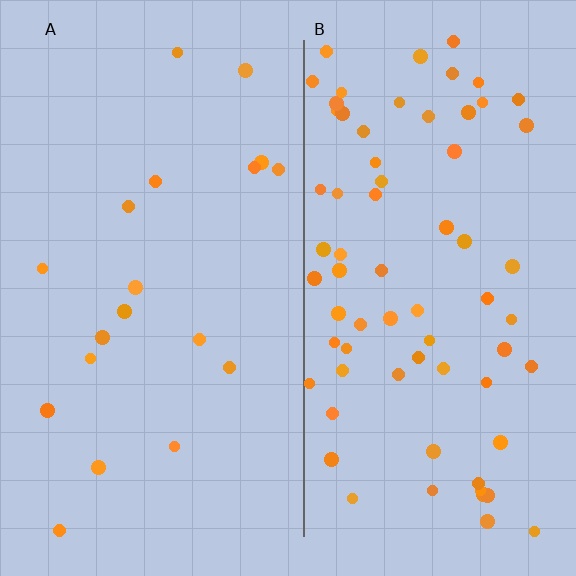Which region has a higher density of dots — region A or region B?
B (the right).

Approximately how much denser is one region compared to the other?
Approximately 3.8× — region B over region A.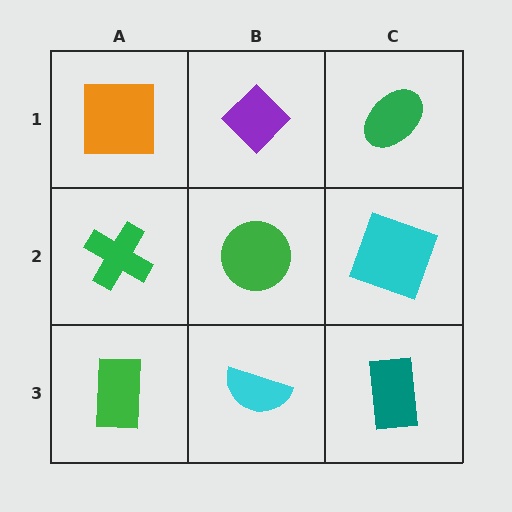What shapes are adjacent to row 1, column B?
A green circle (row 2, column B), an orange square (row 1, column A), a green ellipse (row 1, column C).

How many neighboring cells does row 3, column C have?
2.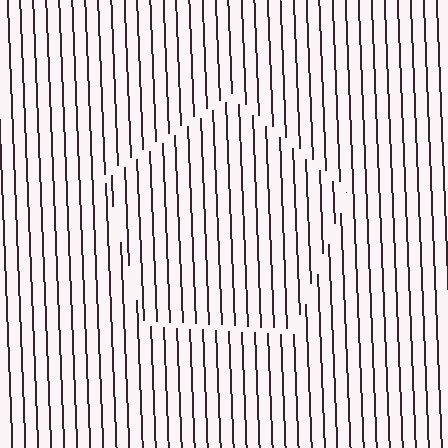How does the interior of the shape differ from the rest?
The interior of the shape contains the same grating, shifted by half a period — the contour is defined by the phase discontinuity where line-ends from the inner and outer gratings abut.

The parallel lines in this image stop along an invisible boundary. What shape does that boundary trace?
An illusory pentagon. The interior of the shape contains the same grating, shifted by half a period — the contour is defined by the phase discontinuity where line-ends from the inner and outer gratings abut.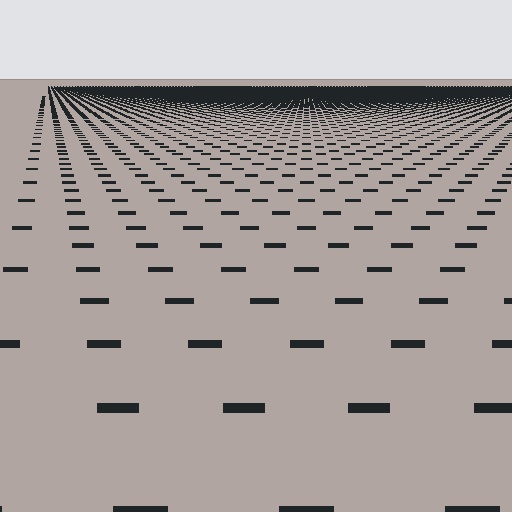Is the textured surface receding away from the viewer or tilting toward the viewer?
The surface is receding away from the viewer. Texture elements get smaller and denser toward the top.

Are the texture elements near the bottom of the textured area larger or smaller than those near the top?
Larger. Near the bottom, elements are closer to the viewer and appear at a bigger on-screen size.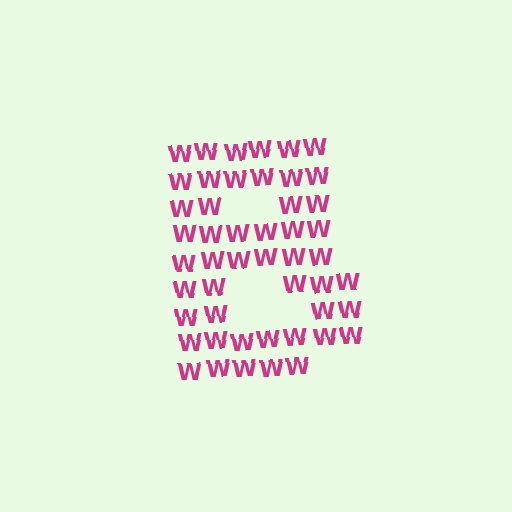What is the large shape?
The large shape is the letter B.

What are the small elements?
The small elements are letter W's.